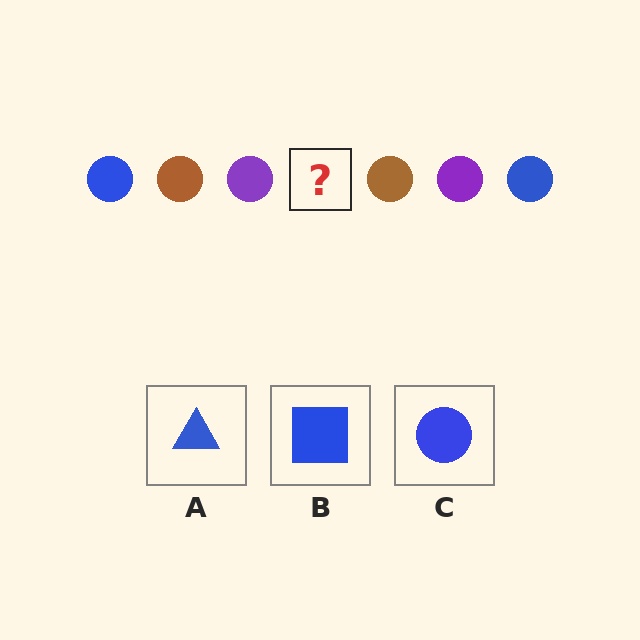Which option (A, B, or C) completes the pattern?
C.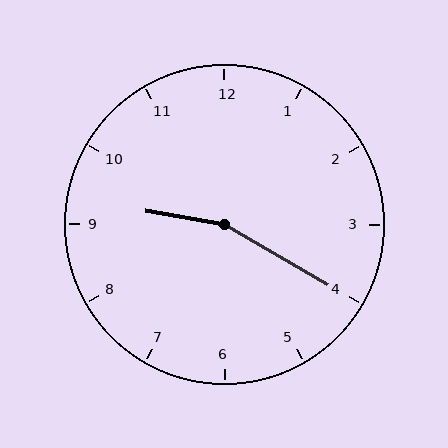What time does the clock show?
9:20.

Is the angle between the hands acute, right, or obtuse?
It is obtuse.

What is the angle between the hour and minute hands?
Approximately 160 degrees.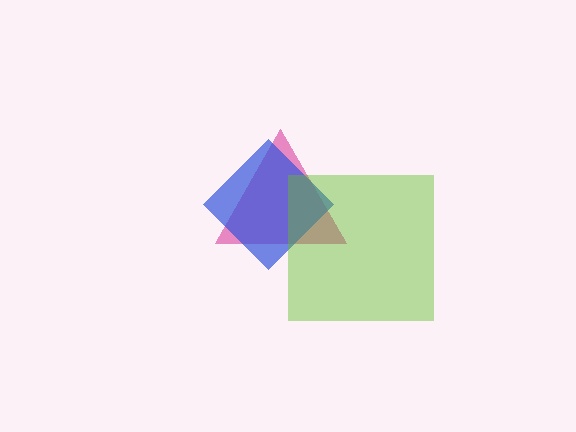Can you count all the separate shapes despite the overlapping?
Yes, there are 3 separate shapes.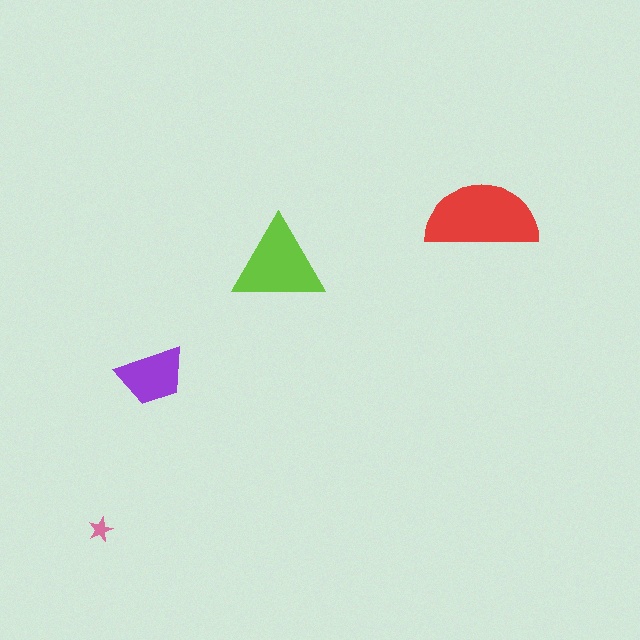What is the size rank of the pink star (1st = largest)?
4th.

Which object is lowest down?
The pink star is bottommost.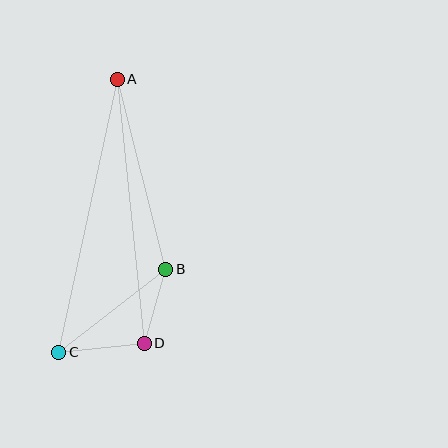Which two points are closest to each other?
Points B and D are closest to each other.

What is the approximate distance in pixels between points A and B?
The distance between A and B is approximately 196 pixels.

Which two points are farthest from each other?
Points A and C are farthest from each other.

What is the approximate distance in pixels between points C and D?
The distance between C and D is approximately 86 pixels.